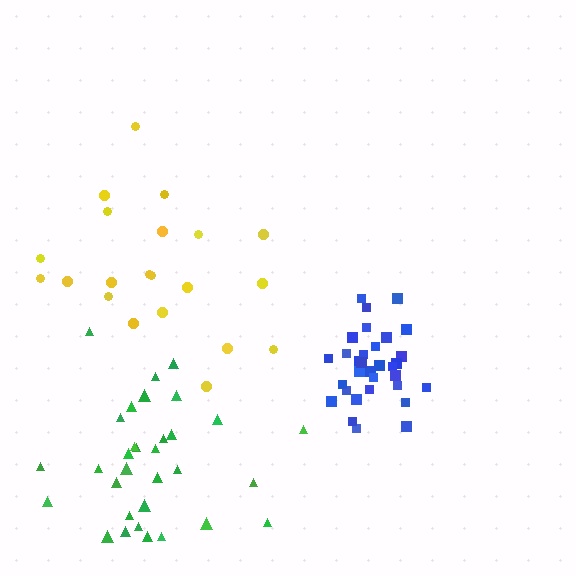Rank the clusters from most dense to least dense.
blue, green, yellow.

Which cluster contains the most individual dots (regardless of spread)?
Green (32).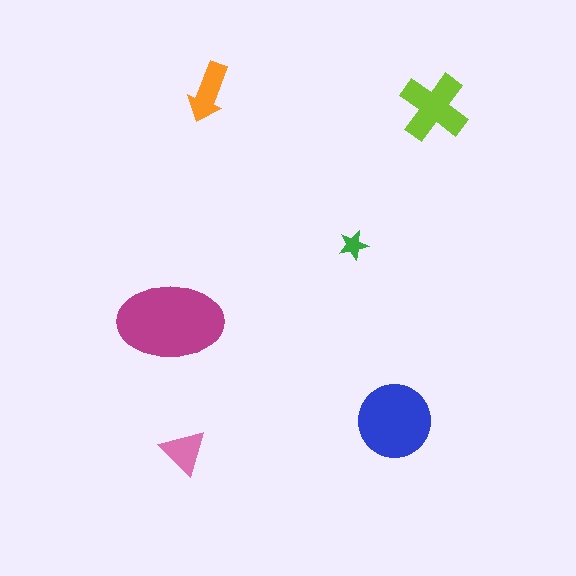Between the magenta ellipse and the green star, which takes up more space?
The magenta ellipse.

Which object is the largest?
The magenta ellipse.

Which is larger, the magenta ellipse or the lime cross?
The magenta ellipse.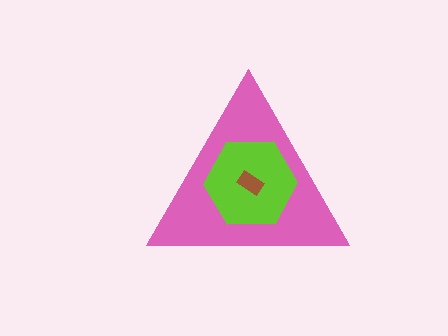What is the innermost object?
The brown rectangle.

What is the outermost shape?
The pink triangle.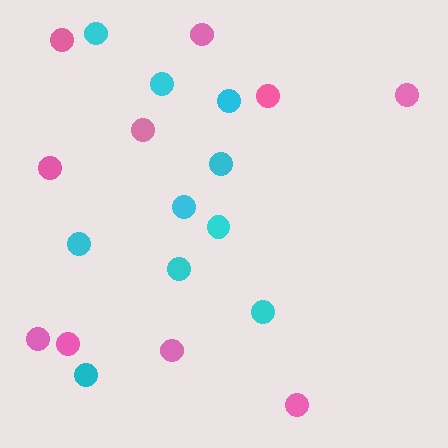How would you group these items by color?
There are 2 groups: one group of cyan circles (10) and one group of pink circles (10).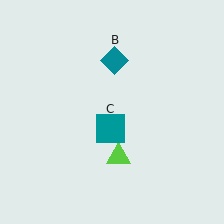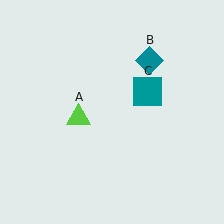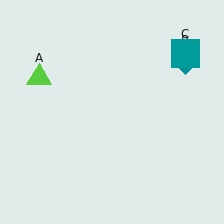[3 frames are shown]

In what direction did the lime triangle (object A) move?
The lime triangle (object A) moved up and to the left.